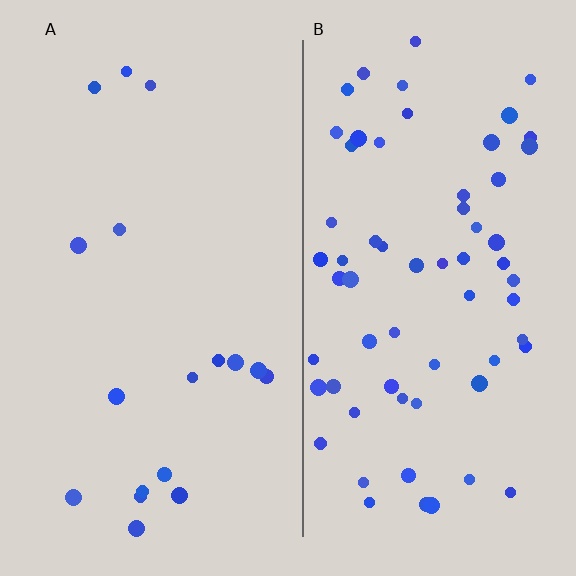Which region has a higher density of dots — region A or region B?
B (the right).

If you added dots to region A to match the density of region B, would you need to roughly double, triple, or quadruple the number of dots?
Approximately quadruple.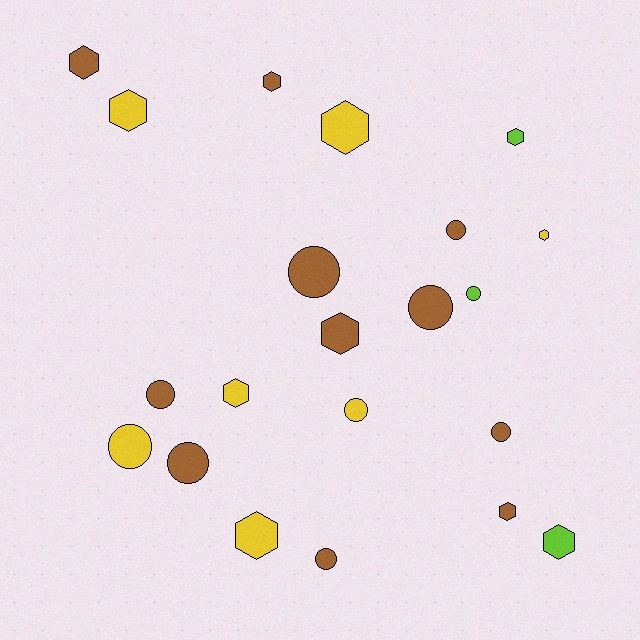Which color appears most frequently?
Brown, with 11 objects.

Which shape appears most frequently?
Hexagon, with 11 objects.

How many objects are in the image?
There are 21 objects.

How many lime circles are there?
There is 1 lime circle.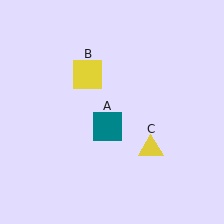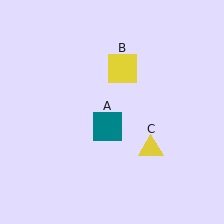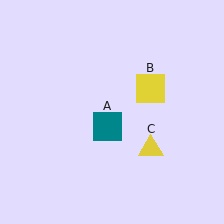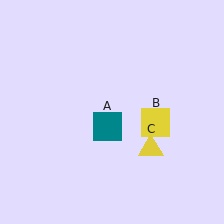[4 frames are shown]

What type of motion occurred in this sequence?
The yellow square (object B) rotated clockwise around the center of the scene.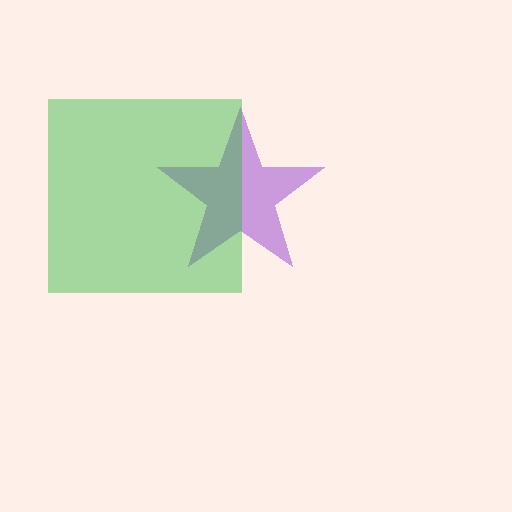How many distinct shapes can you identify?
There are 2 distinct shapes: a purple star, a green square.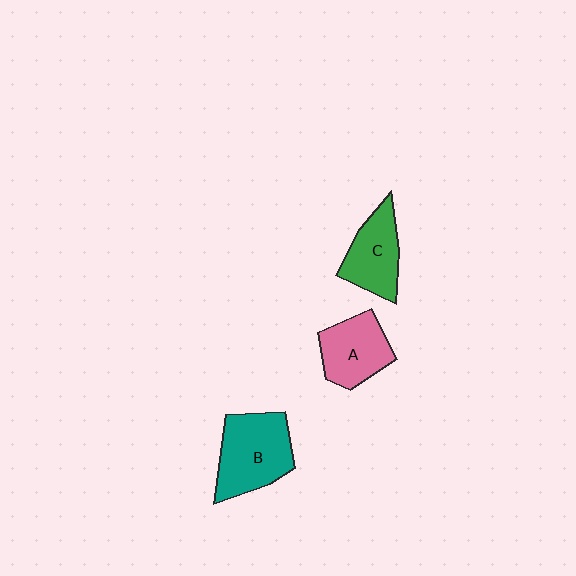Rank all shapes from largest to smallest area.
From largest to smallest: B (teal), A (pink), C (green).